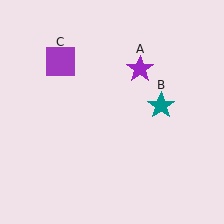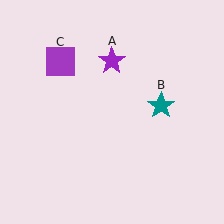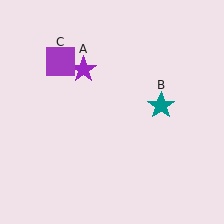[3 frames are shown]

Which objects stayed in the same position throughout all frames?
Teal star (object B) and purple square (object C) remained stationary.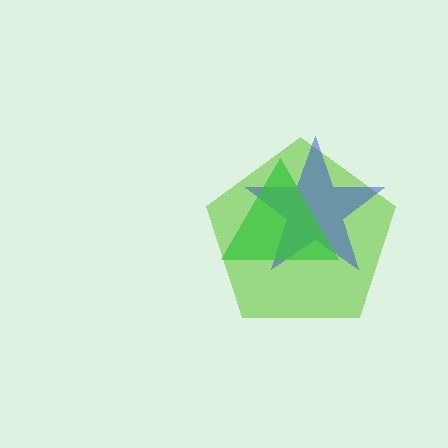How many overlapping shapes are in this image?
There are 3 overlapping shapes in the image.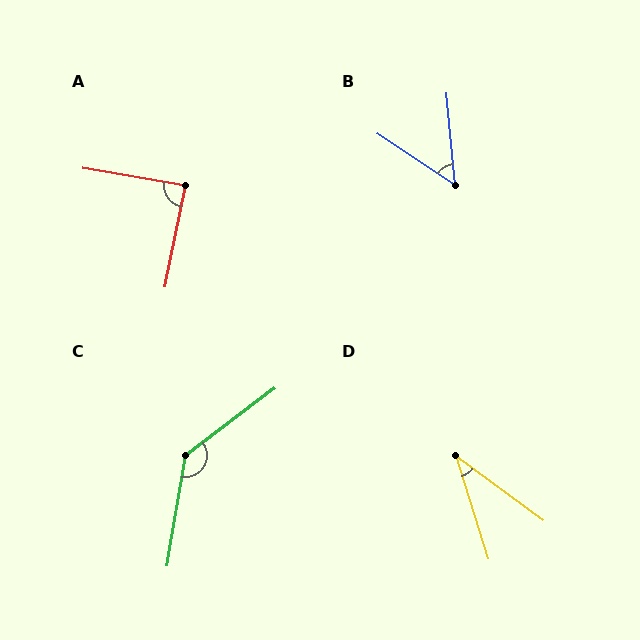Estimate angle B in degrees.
Approximately 51 degrees.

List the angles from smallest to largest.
D (36°), B (51°), A (88°), C (137°).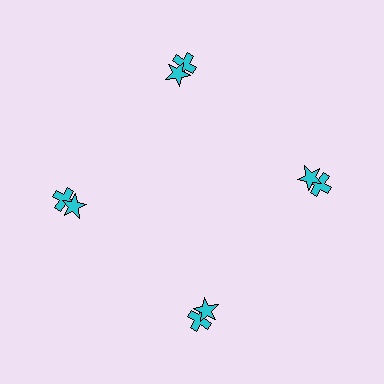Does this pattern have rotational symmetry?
Yes, this pattern has 4-fold rotational symmetry. It looks the same after rotating 90 degrees around the center.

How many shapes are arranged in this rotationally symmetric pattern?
There are 8 shapes, arranged in 4 groups of 2.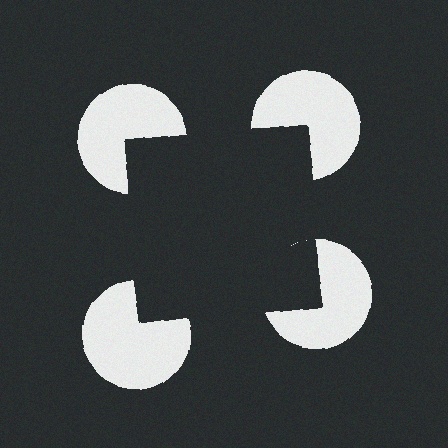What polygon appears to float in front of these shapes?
An illusory square — its edges are inferred from the aligned wedge cuts in the pac-man discs, not physically drawn.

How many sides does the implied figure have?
4 sides.